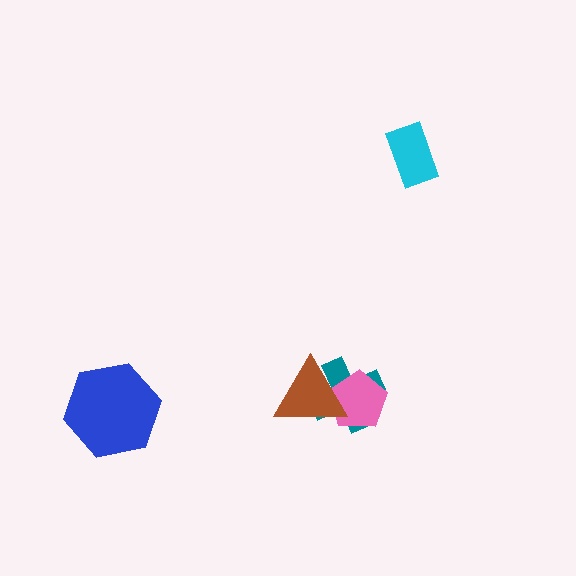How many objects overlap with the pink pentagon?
2 objects overlap with the pink pentagon.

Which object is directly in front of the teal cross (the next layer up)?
The pink pentagon is directly in front of the teal cross.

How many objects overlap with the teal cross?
2 objects overlap with the teal cross.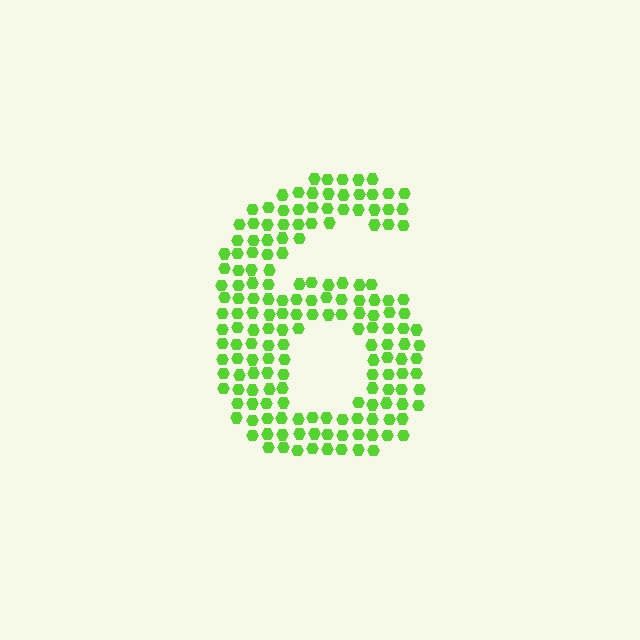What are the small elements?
The small elements are hexagons.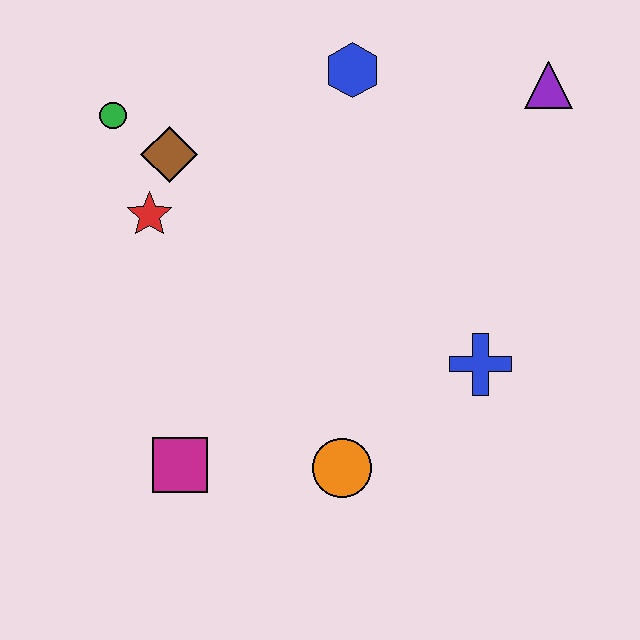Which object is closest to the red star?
The brown diamond is closest to the red star.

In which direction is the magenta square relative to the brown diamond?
The magenta square is below the brown diamond.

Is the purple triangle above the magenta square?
Yes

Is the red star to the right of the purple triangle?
No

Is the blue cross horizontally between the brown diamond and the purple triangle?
Yes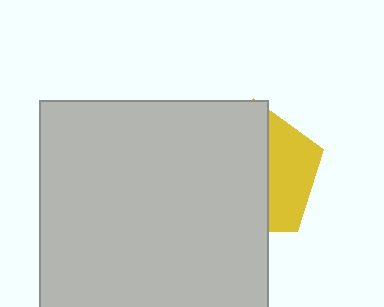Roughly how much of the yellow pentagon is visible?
A small part of it is visible (roughly 35%).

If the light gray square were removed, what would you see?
You would see the complete yellow pentagon.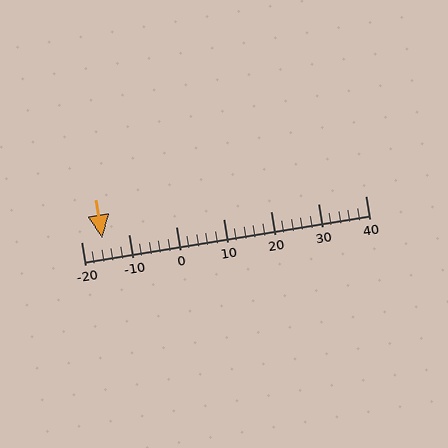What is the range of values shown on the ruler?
The ruler shows values from -20 to 40.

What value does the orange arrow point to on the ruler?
The orange arrow points to approximately -16.